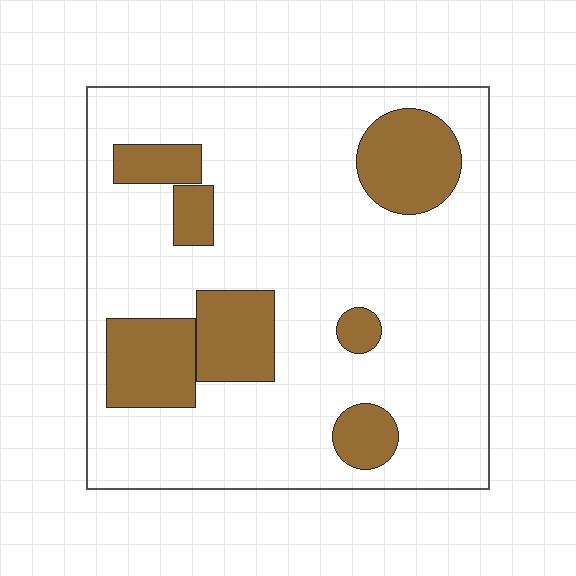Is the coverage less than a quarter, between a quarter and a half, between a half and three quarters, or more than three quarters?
Less than a quarter.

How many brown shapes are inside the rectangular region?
7.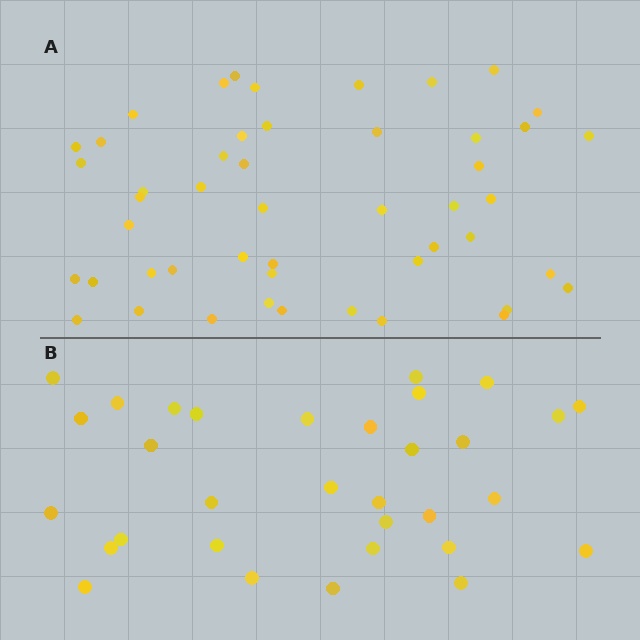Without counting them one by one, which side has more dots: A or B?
Region A (the top region) has more dots.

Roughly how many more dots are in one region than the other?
Region A has approximately 15 more dots than region B.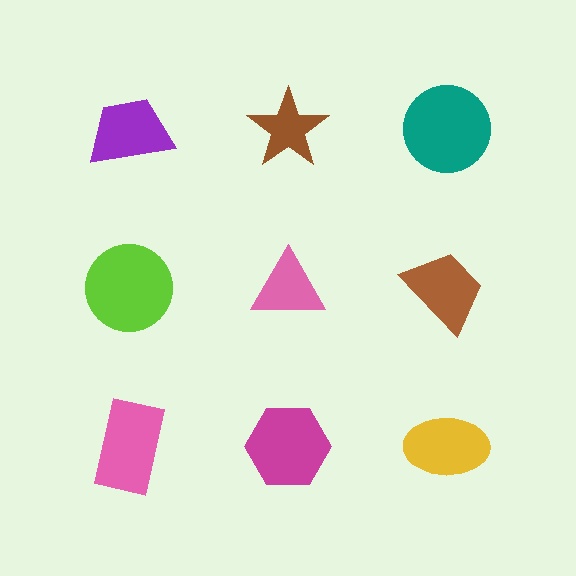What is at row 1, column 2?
A brown star.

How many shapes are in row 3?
3 shapes.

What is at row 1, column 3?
A teal circle.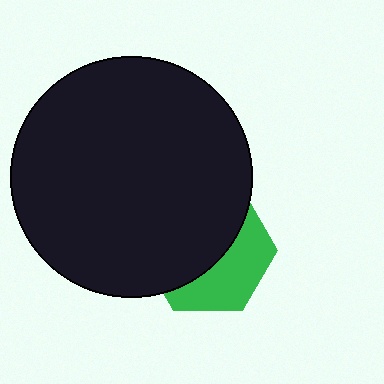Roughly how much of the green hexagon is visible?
A small part of it is visible (roughly 41%).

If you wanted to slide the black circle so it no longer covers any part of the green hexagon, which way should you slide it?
Slide it toward the upper-left — that is the most direct way to separate the two shapes.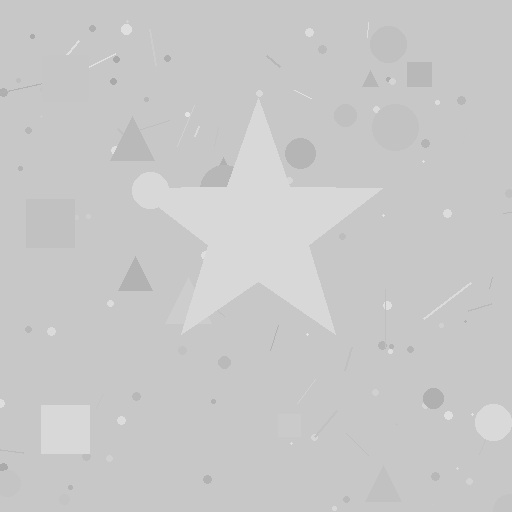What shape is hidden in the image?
A star is hidden in the image.